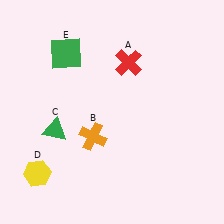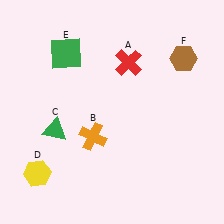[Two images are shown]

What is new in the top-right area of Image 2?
A brown hexagon (F) was added in the top-right area of Image 2.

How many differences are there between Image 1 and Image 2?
There is 1 difference between the two images.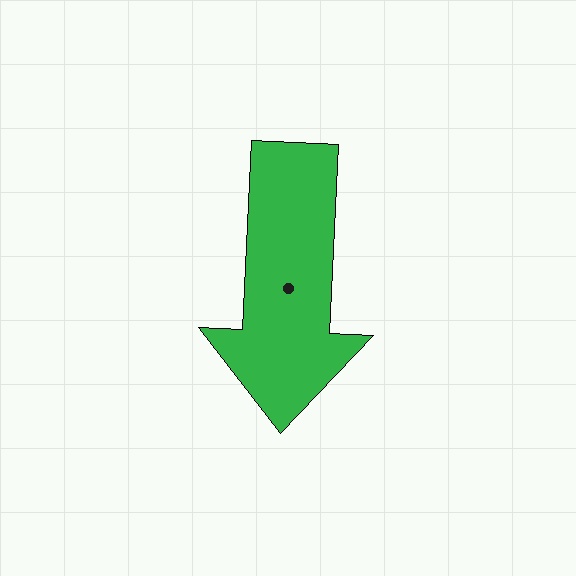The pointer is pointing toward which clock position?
Roughly 6 o'clock.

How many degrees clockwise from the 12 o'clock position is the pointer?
Approximately 183 degrees.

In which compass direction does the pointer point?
South.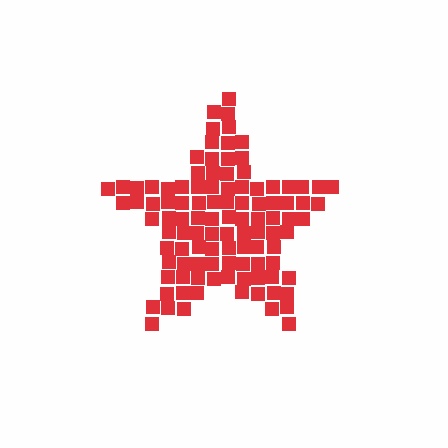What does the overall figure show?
The overall figure shows a star.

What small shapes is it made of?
It is made of small squares.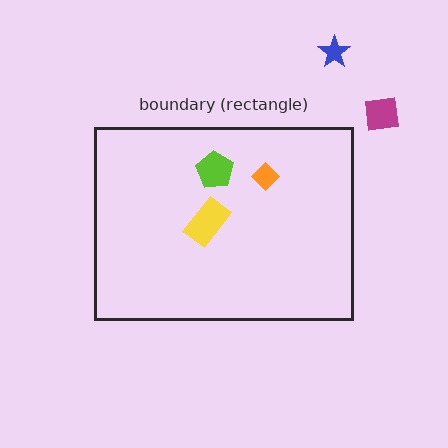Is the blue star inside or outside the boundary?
Outside.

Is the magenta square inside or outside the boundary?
Outside.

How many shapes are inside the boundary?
3 inside, 2 outside.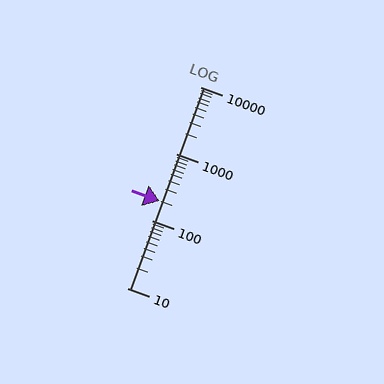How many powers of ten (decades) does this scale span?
The scale spans 3 decades, from 10 to 10000.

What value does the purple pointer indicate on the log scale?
The pointer indicates approximately 200.